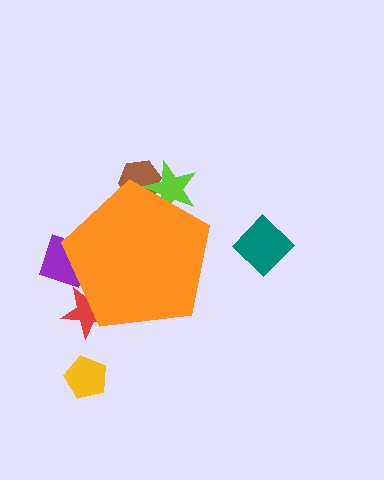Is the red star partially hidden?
Yes, the red star is partially hidden behind the orange pentagon.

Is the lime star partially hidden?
Yes, the lime star is partially hidden behind the orange pentagon.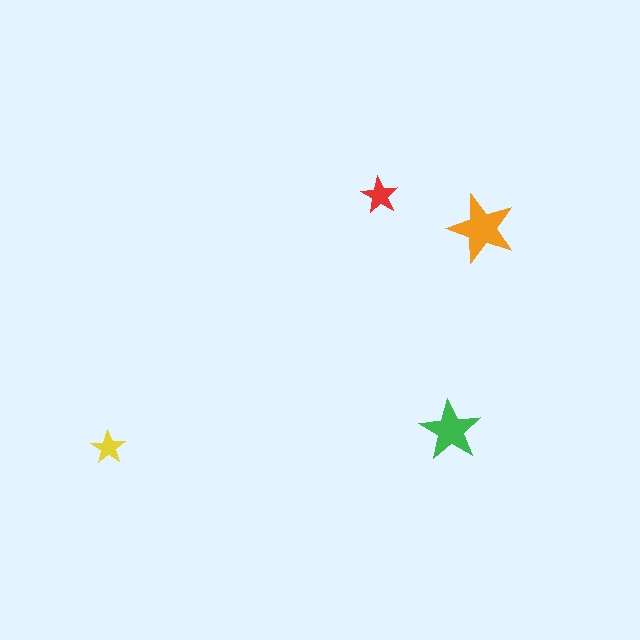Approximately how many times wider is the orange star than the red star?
About 2 times wider.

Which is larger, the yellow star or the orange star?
The orange one.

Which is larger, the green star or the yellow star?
The green one.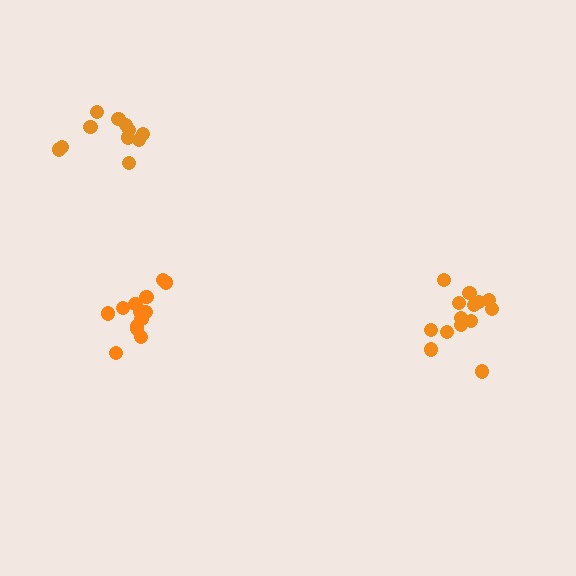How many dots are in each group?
Group 1: 13 dots, Group 2: 14 dots, Group 3: 11 dots (38 total).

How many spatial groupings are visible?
There are 3 spatial groupings.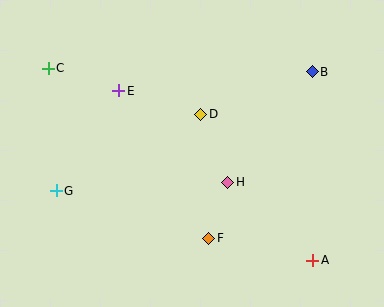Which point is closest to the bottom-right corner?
Point A is closest to the bottom-right corner.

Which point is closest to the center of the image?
Point D at (201, 114) is closest to the center.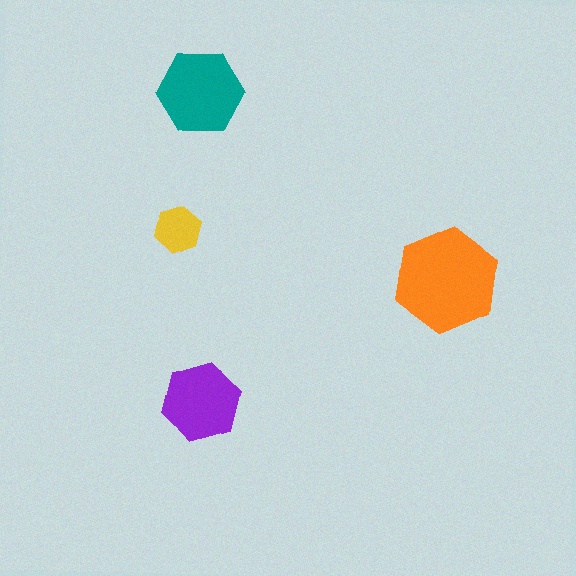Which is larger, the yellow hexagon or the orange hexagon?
The orange one.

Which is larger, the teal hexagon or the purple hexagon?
The teal one.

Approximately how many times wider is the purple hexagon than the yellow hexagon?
About 1.5 times wider.